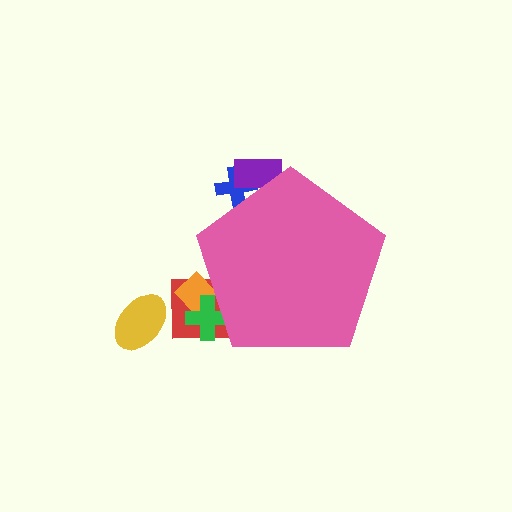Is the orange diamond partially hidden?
Yes, the orange diamond is partially hidden behind the pink pentagon.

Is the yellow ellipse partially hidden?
No, the yellow ellipse is fully visible.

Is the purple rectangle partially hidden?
Yes, the purple rectangle is partially hidden behind the pink pentagon.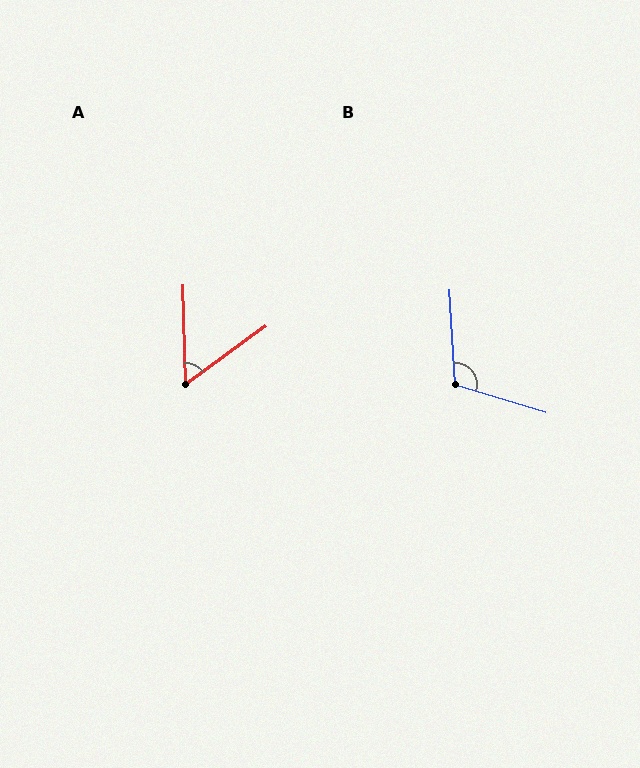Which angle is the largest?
B, at approximately 110 degrees.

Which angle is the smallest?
A, at approximately 56 degrees.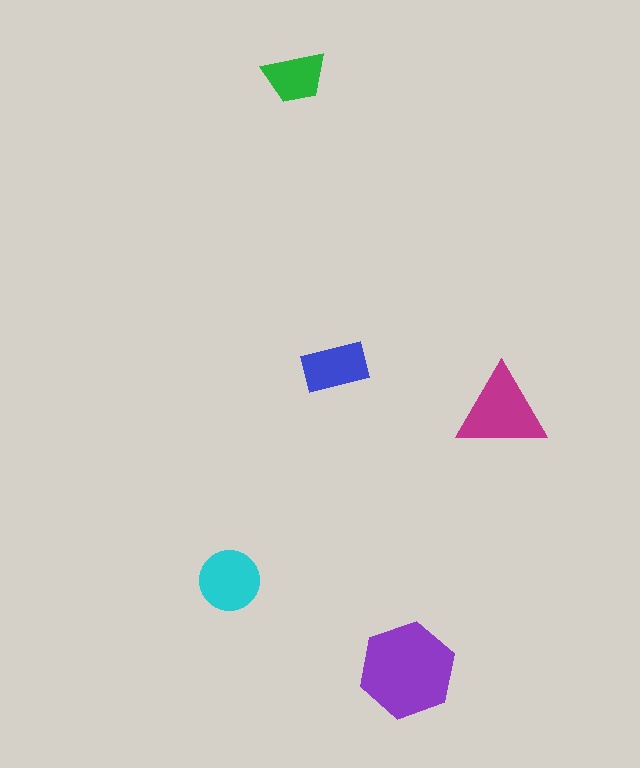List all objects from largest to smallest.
The purple hexagon, the magenta triangle, the cyan circle, the blue rectangle, the green trapezoid.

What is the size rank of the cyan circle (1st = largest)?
3rd.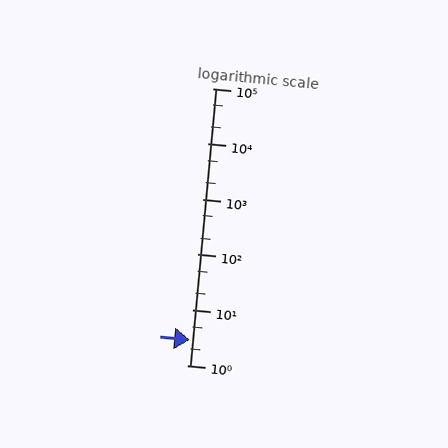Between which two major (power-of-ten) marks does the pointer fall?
The pointer is between 1 and 10.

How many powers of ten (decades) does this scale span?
The scale spans 5 decades, from 1 to 100000.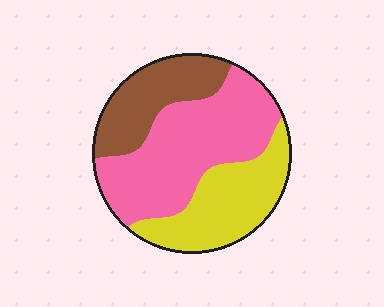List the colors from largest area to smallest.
From largest to smallest: pink, yellow, brown.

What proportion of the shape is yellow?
Yellow takes up about one third (1/3) of the shape.